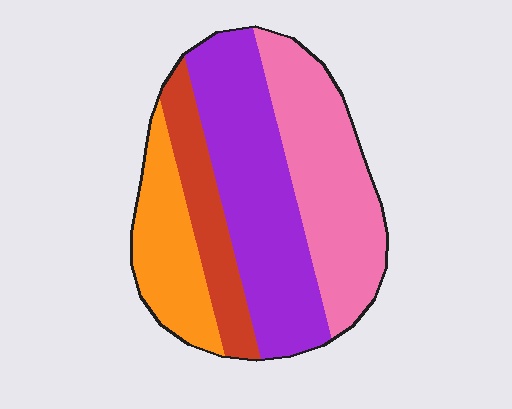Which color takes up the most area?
Purple, at roughly 35%.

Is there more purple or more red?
Purple.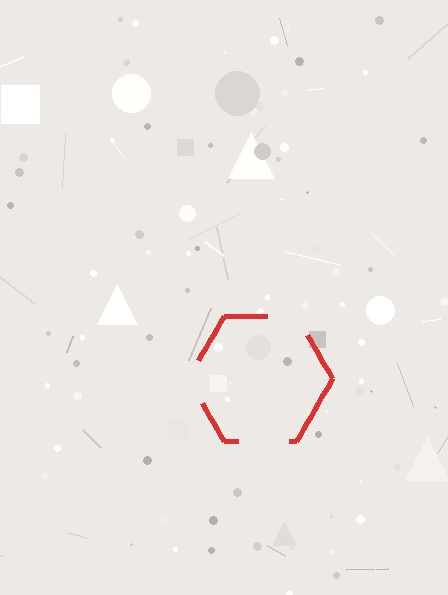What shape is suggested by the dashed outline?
The dashed outline suggests a hexagon.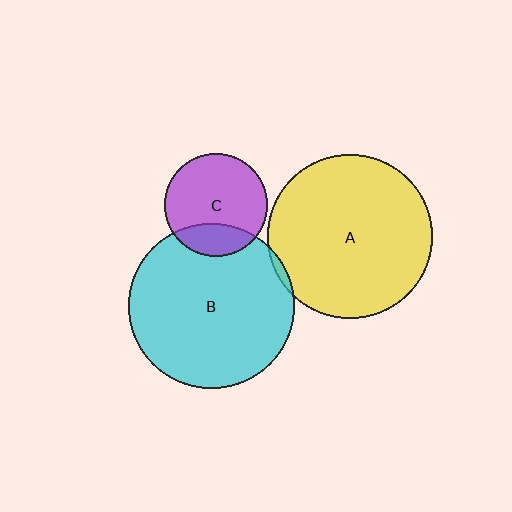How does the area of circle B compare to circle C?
Approximately 2.6 times.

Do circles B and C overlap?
Yes.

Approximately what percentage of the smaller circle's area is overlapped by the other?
Approximately 25%.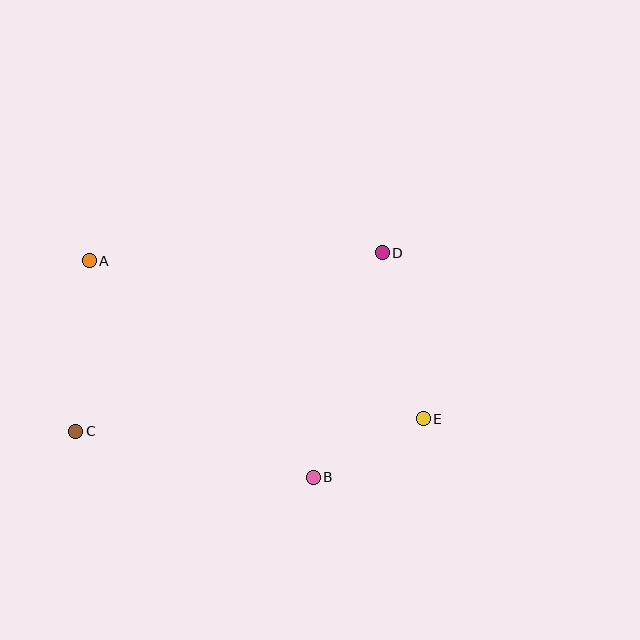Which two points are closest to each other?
Points B and E are closest to each other.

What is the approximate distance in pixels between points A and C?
The distance between A and C is approximately 171 pixels.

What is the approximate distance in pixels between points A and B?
The distance between A and B is approximately 311 pixels.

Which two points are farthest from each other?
Points A and E are farthest from each other.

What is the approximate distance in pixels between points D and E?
The distance between D and E is approximately 171 pixels.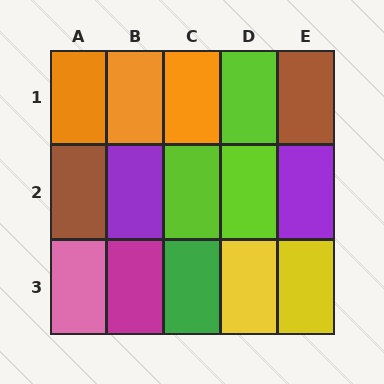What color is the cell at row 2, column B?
Purple.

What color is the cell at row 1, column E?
Brown.